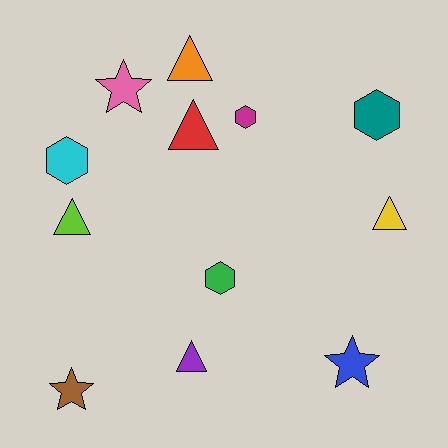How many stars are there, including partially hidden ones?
There are 3 stars.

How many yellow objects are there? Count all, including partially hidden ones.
There is 1 yellow object.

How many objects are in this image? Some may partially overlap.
There are 12 objects.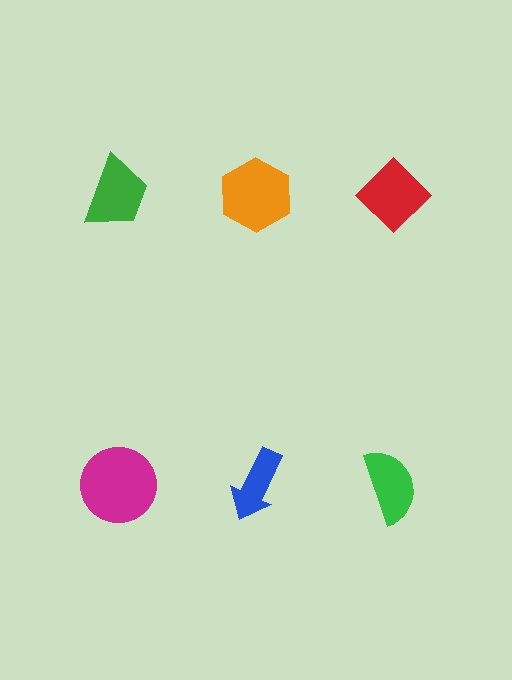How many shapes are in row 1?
3 shapes.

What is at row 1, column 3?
A red diamond.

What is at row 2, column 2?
A blue arrow.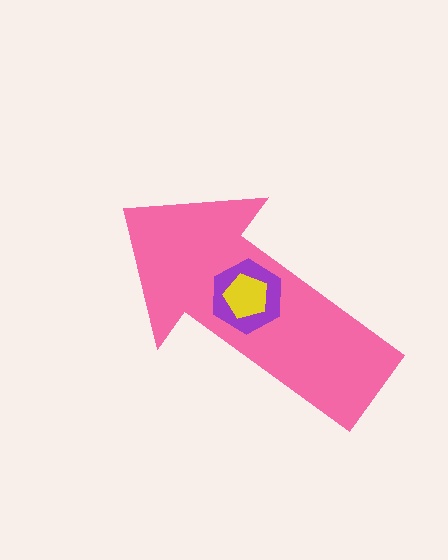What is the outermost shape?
The pink arrow.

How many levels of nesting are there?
3.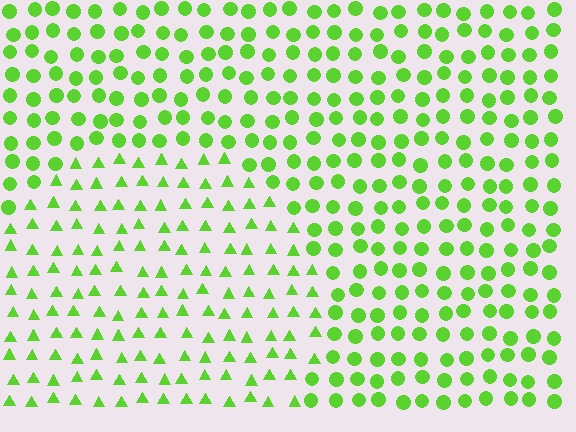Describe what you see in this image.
The image is filled with small lime elements arranged in a uniform grid. A circle-shaped region contains triangles, while the surrounding area contains circles. The boundary is defined purely by the change in element shape.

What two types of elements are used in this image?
The image uses triangles inside the circle region and circles outside it.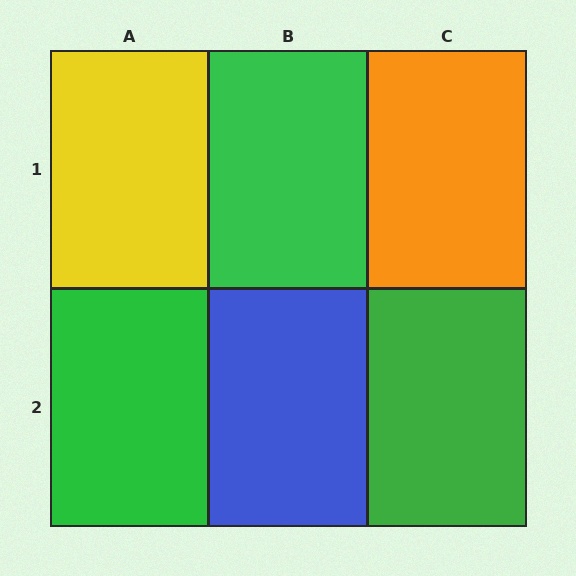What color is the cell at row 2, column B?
Blue.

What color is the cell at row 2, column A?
Green.